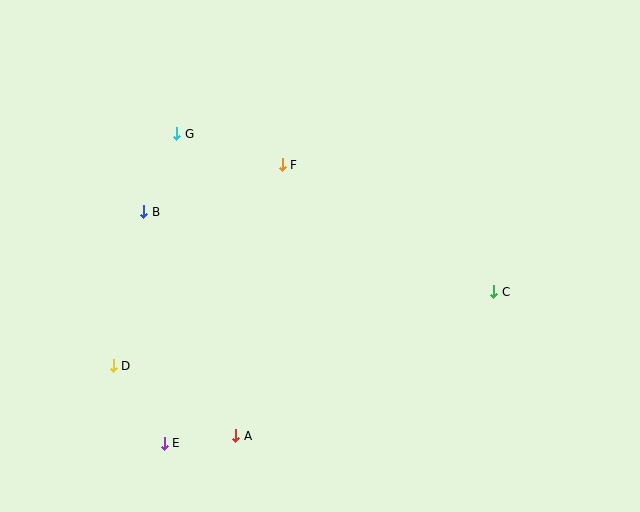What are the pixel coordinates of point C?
Point C is at (494, 292).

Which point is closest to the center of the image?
Point F at (282, 165) is closest to the center.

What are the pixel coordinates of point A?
Point A is at (236, 436).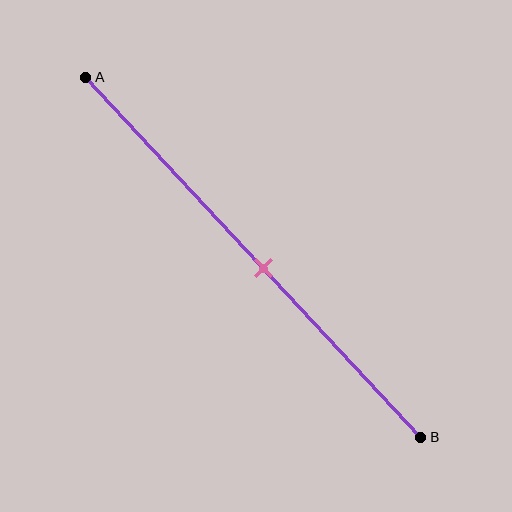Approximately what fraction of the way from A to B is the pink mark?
The pink mark is approximately 55% of the way from A to B.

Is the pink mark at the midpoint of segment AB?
No, the mark is at about 55% from A, not at the 50% midpoint.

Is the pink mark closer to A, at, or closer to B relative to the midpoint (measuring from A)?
The pink mark is closer to point B than the midpoint of segment AB.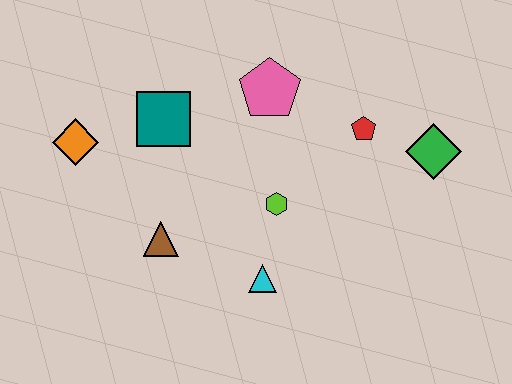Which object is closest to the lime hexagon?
The cyan triangle is closest to the lime hexagon.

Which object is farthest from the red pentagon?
The orange diamond is farthest from the red pentagon.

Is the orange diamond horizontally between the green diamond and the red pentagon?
No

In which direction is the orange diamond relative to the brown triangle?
The orange diamond is above the brown triangle.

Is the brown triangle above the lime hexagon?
No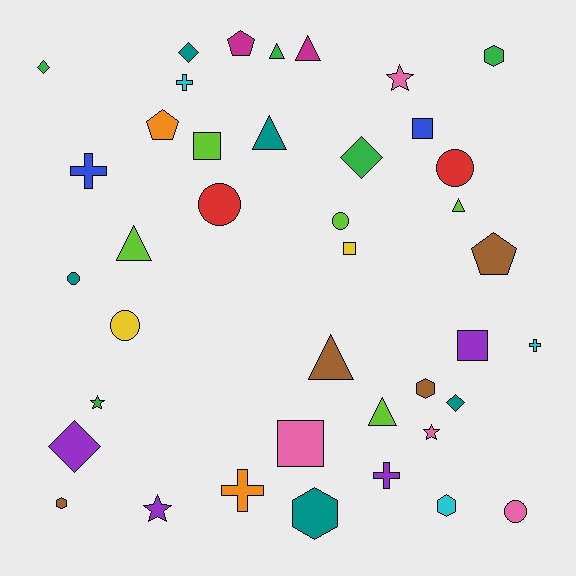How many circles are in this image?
There are 6 circles.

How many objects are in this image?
There are 40 objects.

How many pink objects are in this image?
There are 4 pink objects.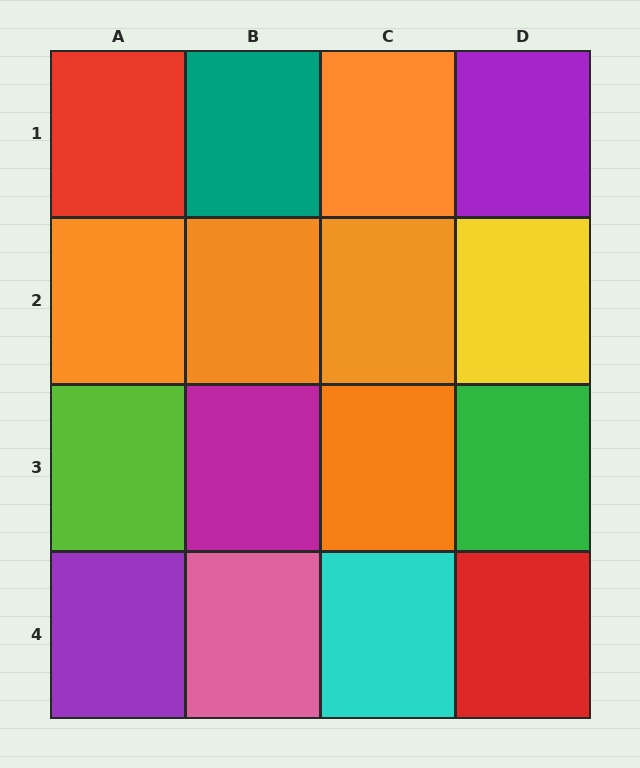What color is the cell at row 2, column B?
Orange.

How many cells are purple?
2 cells are purple.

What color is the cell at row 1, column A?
Red.